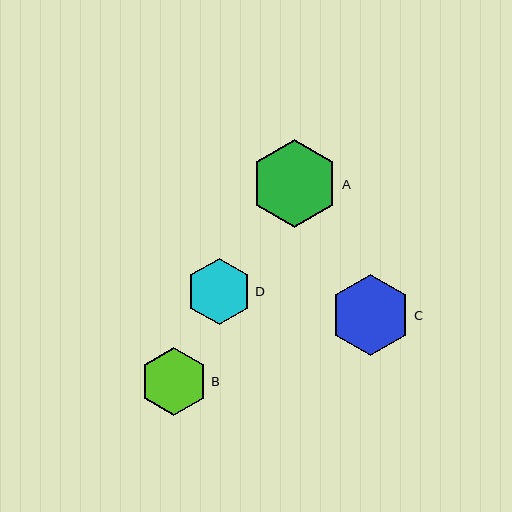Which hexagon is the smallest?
Hexagon D is the smallest with a size of approximately 66 pixels.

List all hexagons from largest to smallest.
From largest to smallest: A, C, B, D.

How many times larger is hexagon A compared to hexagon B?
Hexagon A is approximately 1.3 times the size of hexagon B.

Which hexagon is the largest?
Hexagon A is the largest with a size of approximately 88 pixels.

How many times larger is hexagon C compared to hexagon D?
Hexagon C is approximately 1.2 times the size of hexagon D.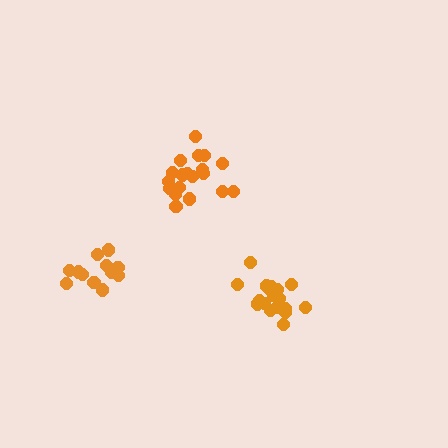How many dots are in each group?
Group 1: 18 dots, Group 2: 19 dots, Group 3: 13 dots (50 total).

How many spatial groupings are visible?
There are 3 spatial groupings.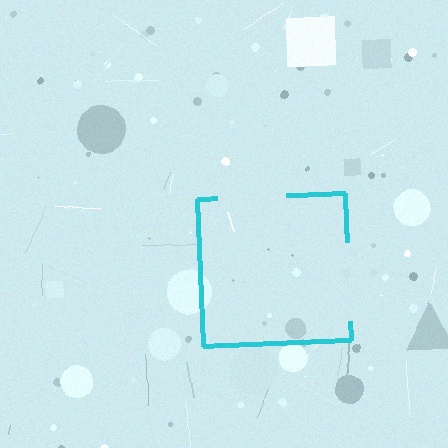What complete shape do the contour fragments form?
The contour fragments form a square.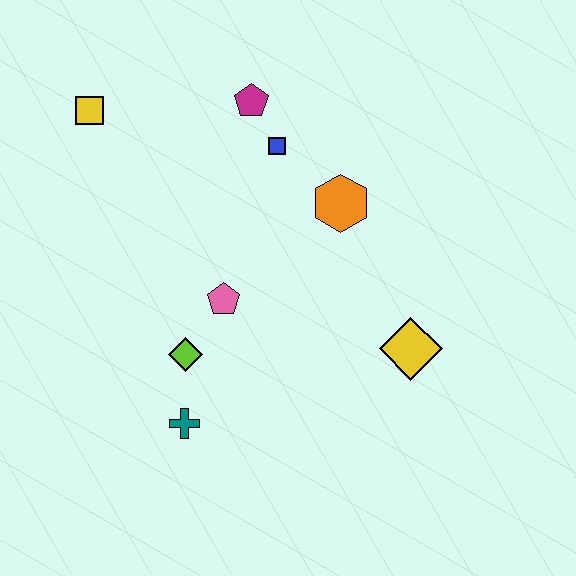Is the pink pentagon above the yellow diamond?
Yes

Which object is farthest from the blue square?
The teal cross is farthest from the blue square.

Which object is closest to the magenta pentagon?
The blue square is closest to the magenta pentagon.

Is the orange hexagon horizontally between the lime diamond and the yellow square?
No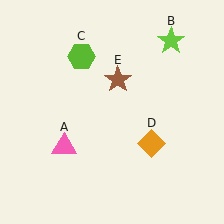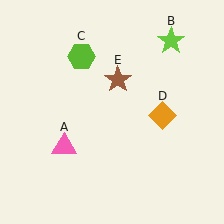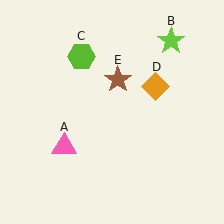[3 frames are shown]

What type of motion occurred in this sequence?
The orange diamond (object D) rotated counterclockwise around the center of the scene.